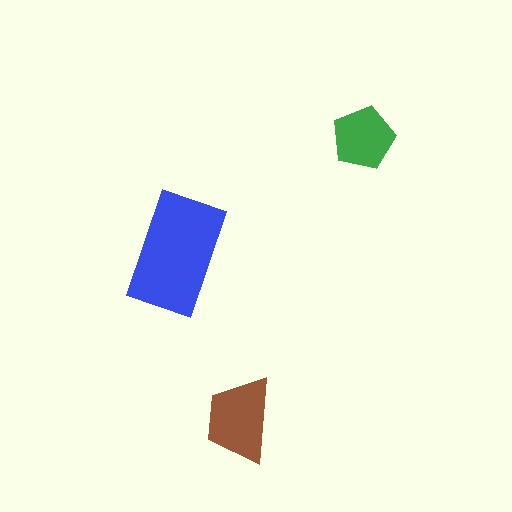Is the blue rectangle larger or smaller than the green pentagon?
Larger.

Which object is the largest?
The blue rectangle.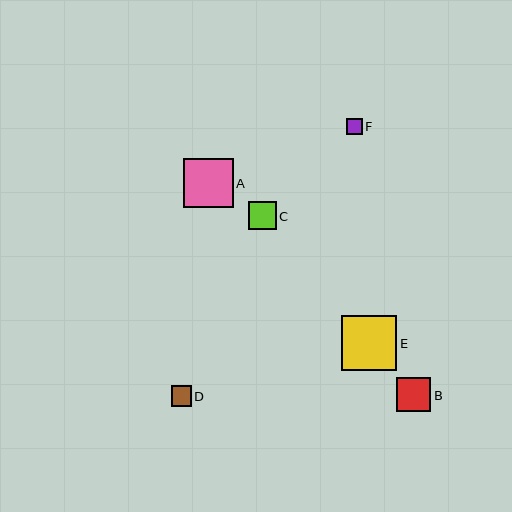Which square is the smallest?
Square F is the smallest with a size of approximately 16 pixels.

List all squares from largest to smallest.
From largest to smallest: E, A, B, C, D, F.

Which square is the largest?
Square E is the largest with a size of approximately 56 pixels.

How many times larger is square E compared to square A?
Square E is approximately 1.1 times the size of square A.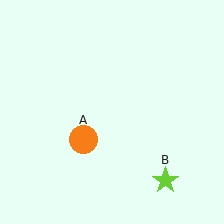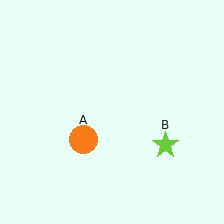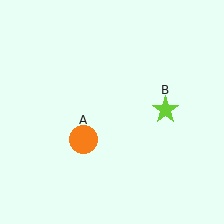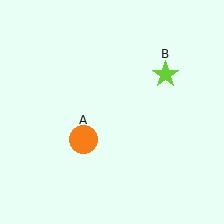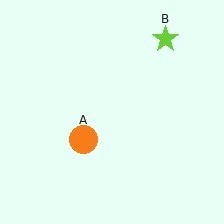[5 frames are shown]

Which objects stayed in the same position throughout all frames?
Orange circle (object A) remained stationary.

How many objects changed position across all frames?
1 object changed position: lime star (object B).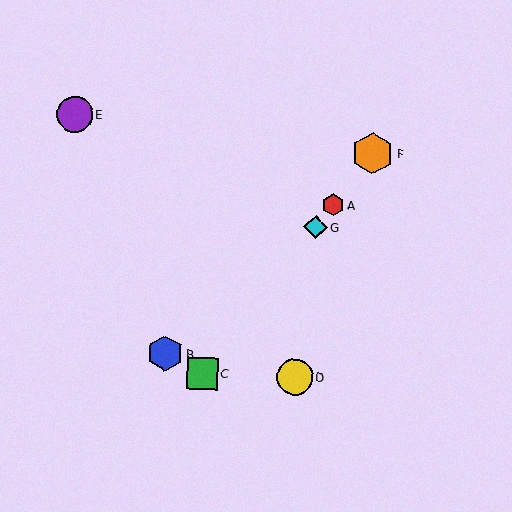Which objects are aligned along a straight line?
Objects A, C, F, G are aligned along a straight line.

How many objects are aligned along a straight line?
4 objects (A, C, F, G) are aligned along a straight line.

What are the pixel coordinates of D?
Object D is at (295, 377).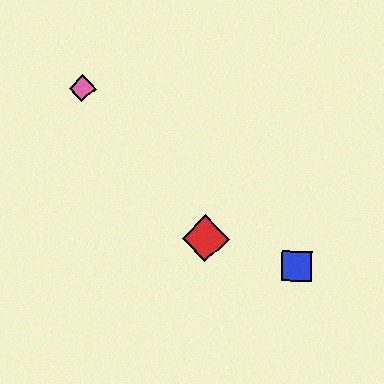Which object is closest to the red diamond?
The blue square is closest to the red diamond.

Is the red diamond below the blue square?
No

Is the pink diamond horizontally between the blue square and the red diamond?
No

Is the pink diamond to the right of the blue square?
No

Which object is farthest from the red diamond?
The pink diamond is farthest from the red diamond.